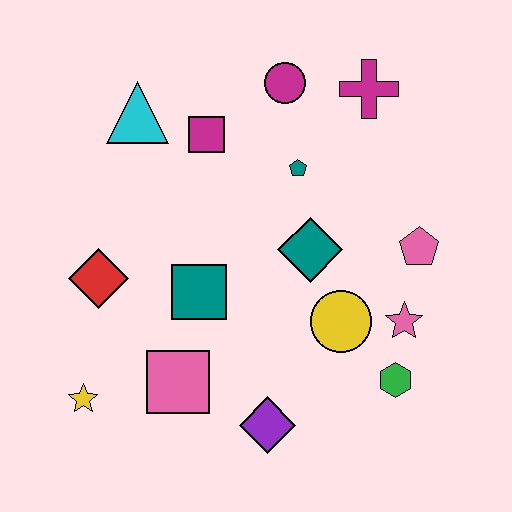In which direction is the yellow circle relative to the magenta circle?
The yellow circle is below the magenta circle.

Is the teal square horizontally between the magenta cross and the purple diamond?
No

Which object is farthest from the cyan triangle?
The green hexagon is farthest from the cyan triangle.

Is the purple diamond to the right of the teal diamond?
No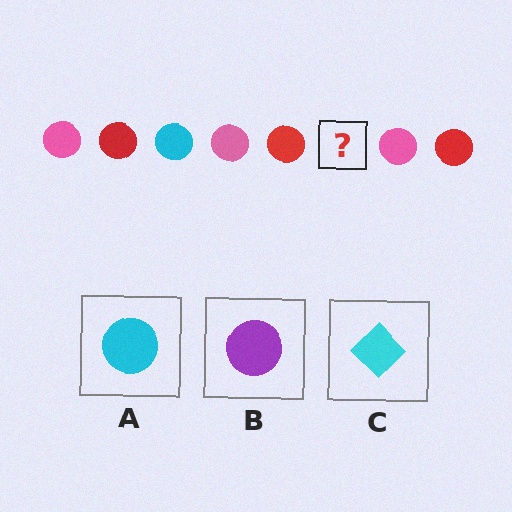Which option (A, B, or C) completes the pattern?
A.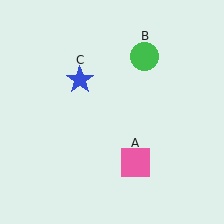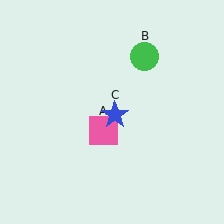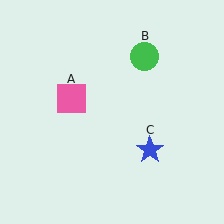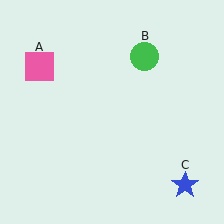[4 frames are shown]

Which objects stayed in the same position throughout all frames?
Green circle (object B) remained stationary.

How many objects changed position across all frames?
2 objects changed position: pink square (object A), blue star (object C).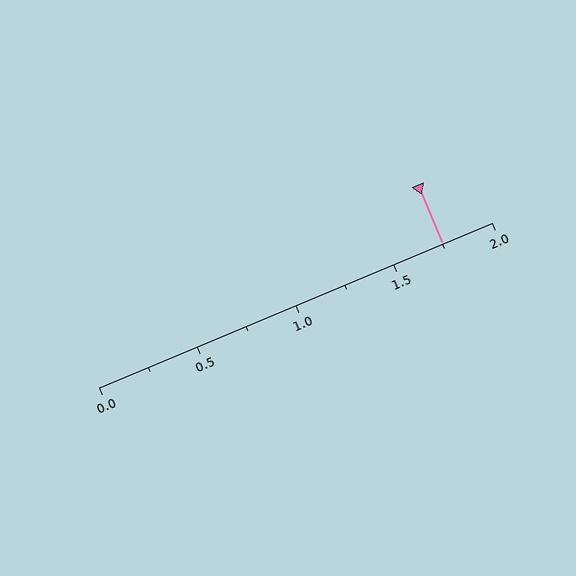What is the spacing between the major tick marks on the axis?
The major ticks are spaced 0.5 apart.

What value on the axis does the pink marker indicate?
The marker indicates approximately 1.75.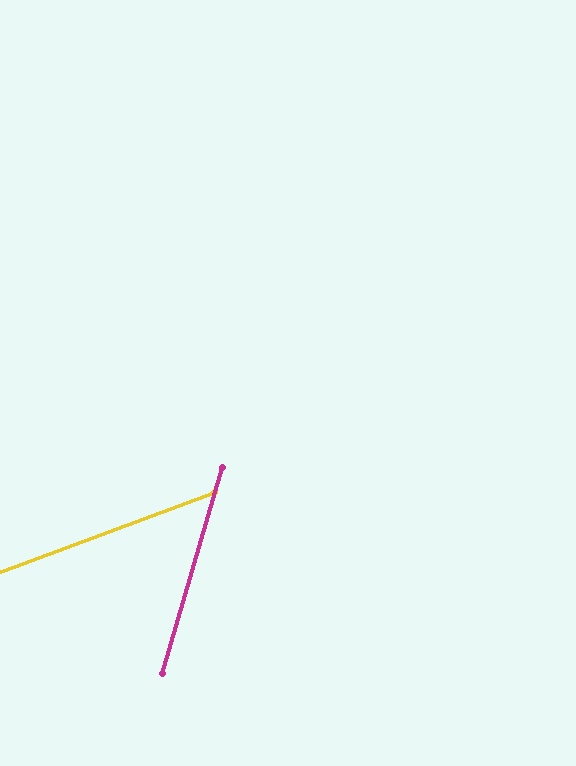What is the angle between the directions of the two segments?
Approximately 54 degrees.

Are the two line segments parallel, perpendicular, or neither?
Neither parallel nor perpendicular — they differ by about 54°.